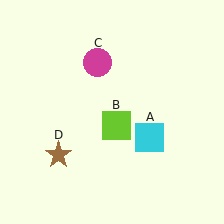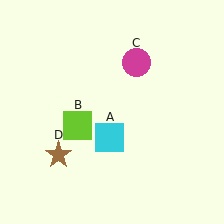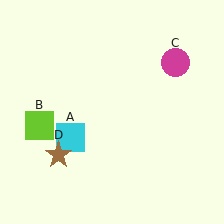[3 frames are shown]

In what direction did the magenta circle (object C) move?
The magenta circle (object C) moved right.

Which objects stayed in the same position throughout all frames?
Brown star (object D) remained stationary.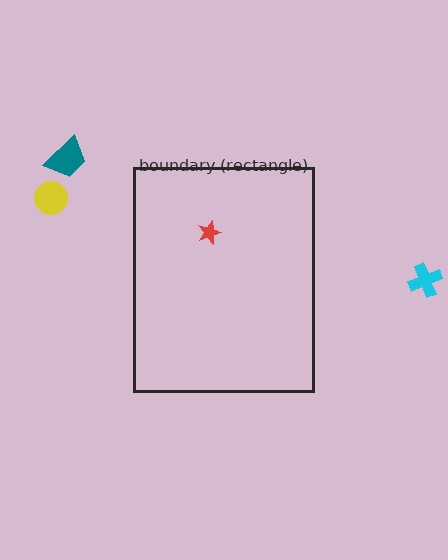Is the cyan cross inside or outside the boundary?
Outside.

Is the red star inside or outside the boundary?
Inside.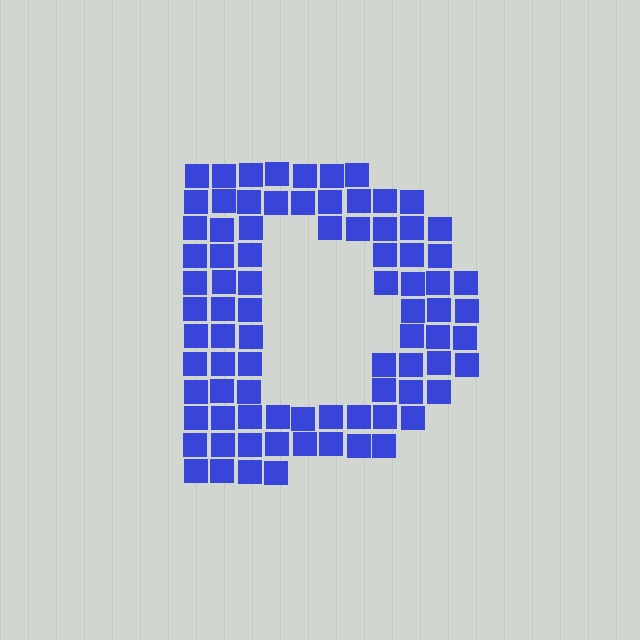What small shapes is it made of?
It is made of small squares.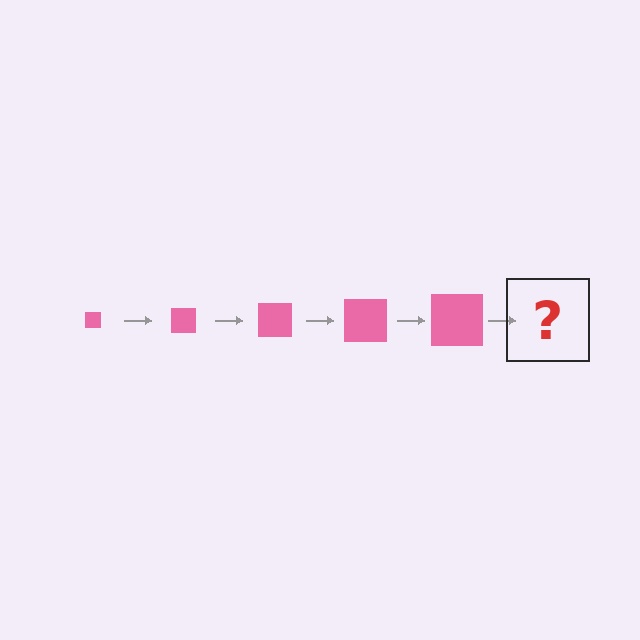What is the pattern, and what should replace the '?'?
The pattern is that the square gets progressively larger each step. The '?' should be a pink square, larger than the previous one.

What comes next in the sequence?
The next element should be a pink square, larger than the previous one.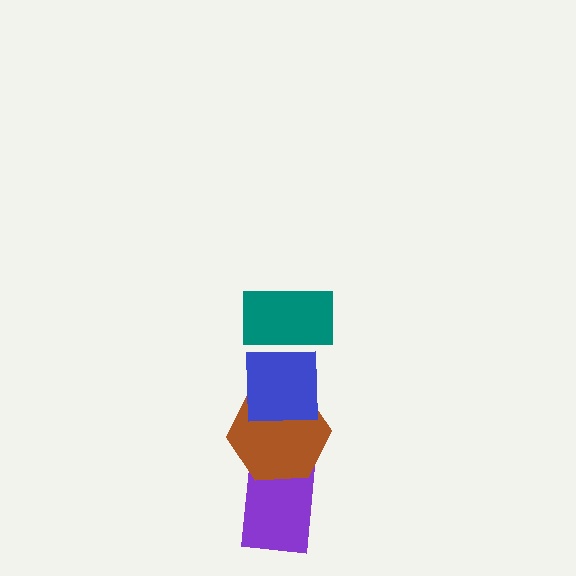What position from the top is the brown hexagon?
The brown hexagon is 3rd from the top.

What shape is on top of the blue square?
The teal rectangle is on top of the blue square.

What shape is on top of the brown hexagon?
The blue square is on top of the brown hexagon.